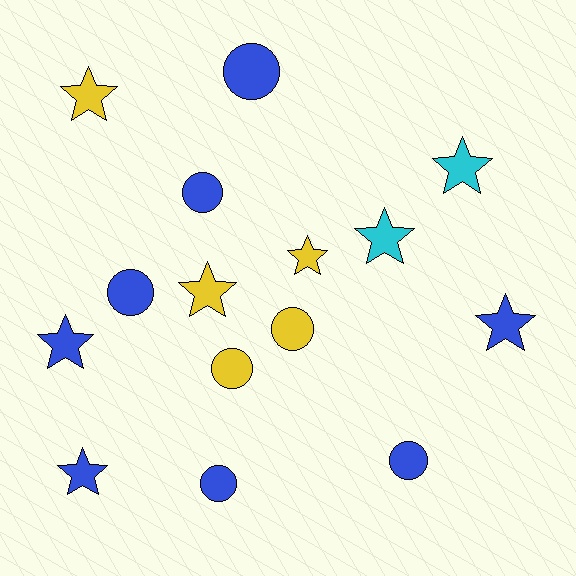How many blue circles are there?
There are 5 blue circles.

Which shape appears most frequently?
Star, with 8 objects.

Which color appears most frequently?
Blue, with 8 objects.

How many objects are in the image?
There are 15 objects.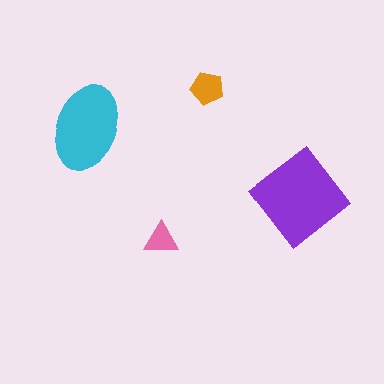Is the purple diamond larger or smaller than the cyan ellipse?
Larger.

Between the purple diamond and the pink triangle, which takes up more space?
The purple diamond.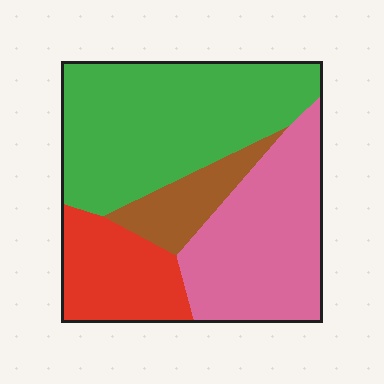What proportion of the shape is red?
Red covers roughly 15% of the shape.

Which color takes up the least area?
Brown, at roughly 10%.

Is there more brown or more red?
Red.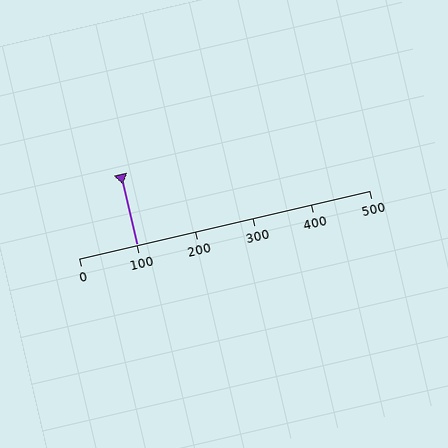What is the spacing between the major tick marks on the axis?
The major ticks are spaced 100 apart.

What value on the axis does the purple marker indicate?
The marker indicates approximately 100.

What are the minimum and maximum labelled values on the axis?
The axis runs from 0 to 500.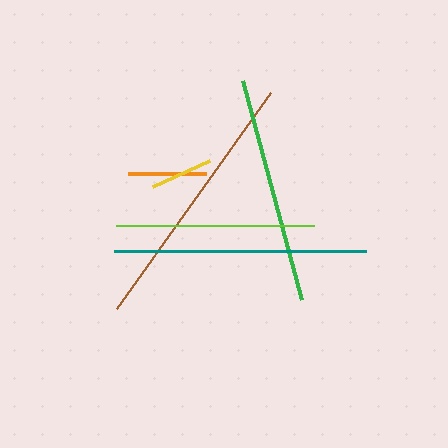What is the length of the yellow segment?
The yellow segment is approximately 62 pixels long.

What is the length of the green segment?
The green segment is approximately 227 pixels long.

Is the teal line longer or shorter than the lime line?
The teal line is longer than the lime line.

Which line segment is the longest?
The brown line is the longest at approximately 265 pixels.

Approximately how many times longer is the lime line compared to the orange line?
The lime line is approximately 2.5 times the length of the orange line.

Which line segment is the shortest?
The yellow line is the shortest at approximately 62 pixels.